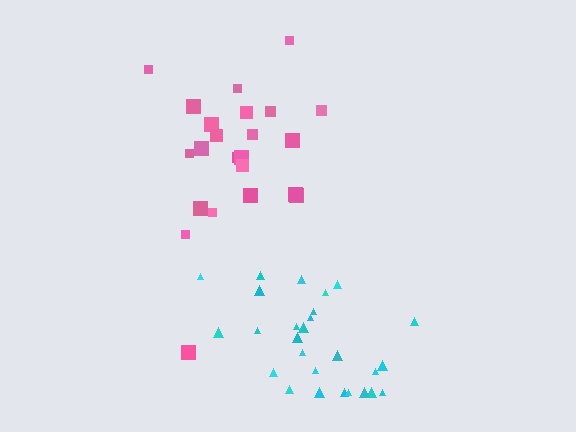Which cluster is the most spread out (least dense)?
Pink.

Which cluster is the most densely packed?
Cyan.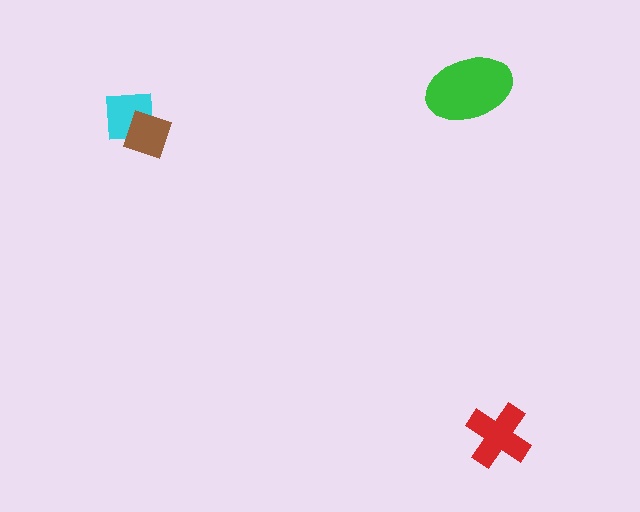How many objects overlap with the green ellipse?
0 objects overlap with the green ellipse.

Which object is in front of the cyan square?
The brown diamond is in front of the cyan square.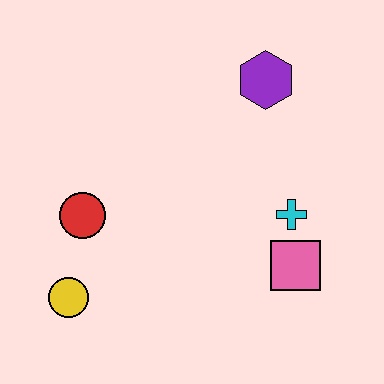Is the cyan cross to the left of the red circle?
No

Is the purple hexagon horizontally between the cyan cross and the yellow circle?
Yes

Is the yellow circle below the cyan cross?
Yes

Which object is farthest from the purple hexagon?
The yellow circle is farthest from the purple hexagon.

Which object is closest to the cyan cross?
The pink square is closest to the cyan cross.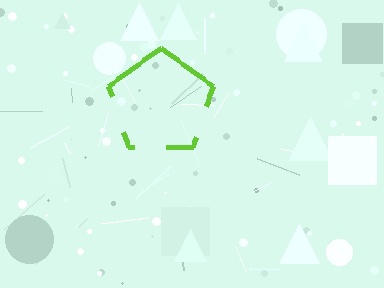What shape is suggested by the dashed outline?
The dashed outline suggests a pentagon.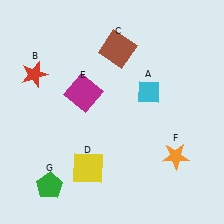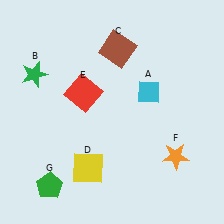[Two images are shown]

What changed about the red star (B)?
In Image 1, B is red. In Image 2, it changed to green.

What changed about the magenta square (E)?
In Image 1, E is magenta. In Image 2, it changed to red.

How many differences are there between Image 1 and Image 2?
There are 2 differences between the two images.